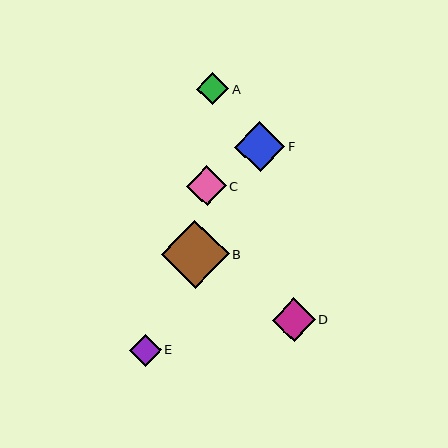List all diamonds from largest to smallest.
From largest to smallest: B, F, D, C, A, E.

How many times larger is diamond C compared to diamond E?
Diamond C is approximately 1.2 times the size of diamond E.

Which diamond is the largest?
Diamond B is the largest with a size of approximately 68 pixels.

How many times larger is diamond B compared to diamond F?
Diamond B is approximately 1.3 times the size of diamond F.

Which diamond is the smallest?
Diamond E is the smallest with a size of approximately 32 pixels.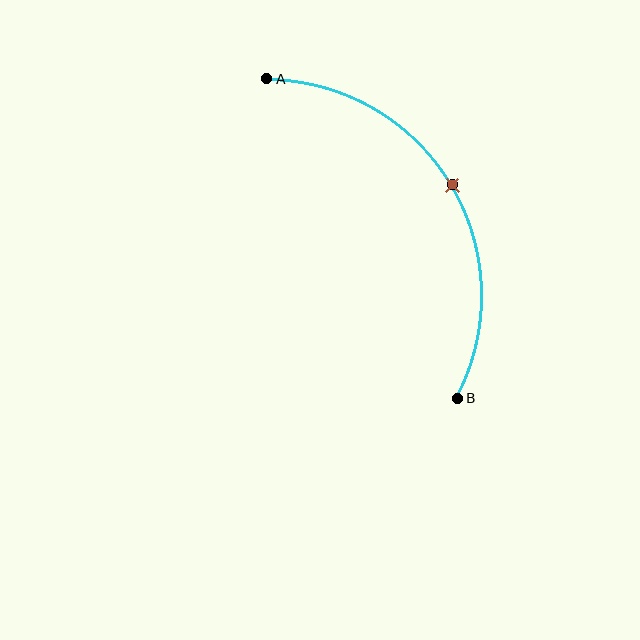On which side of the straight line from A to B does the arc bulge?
The arc bulges to the right of the straight line connecting A and B.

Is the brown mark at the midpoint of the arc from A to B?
Yes. The brown mark lies on the arc at equal arc-length from both A and B — it is the arc midpoint.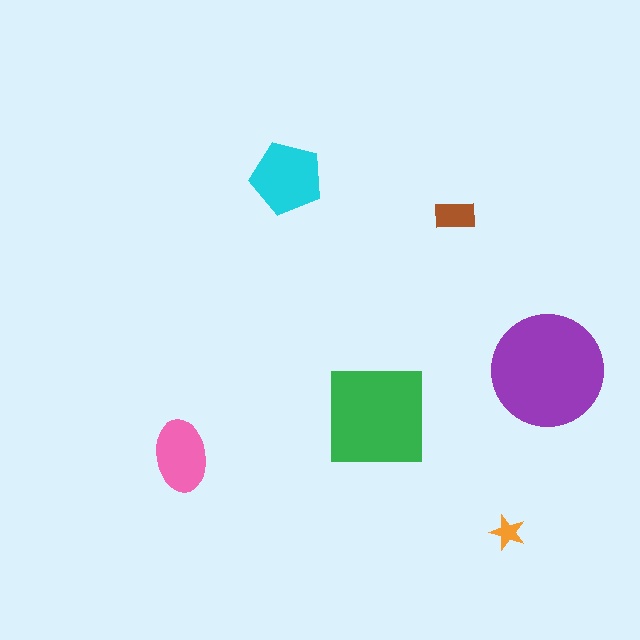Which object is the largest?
The purple circle.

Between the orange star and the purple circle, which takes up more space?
The purple circle.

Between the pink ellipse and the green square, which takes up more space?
The green square.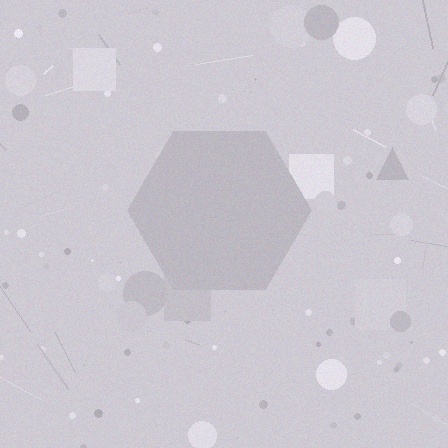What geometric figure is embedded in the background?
A hexagon is embedded in the background.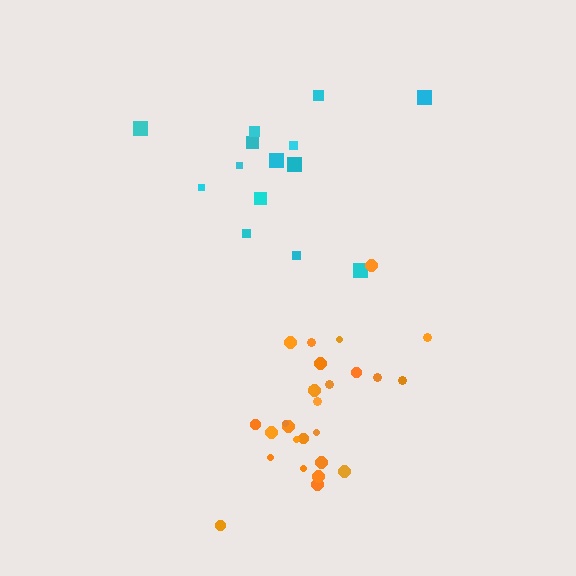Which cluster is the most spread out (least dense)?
Cyan.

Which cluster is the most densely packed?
Orange.